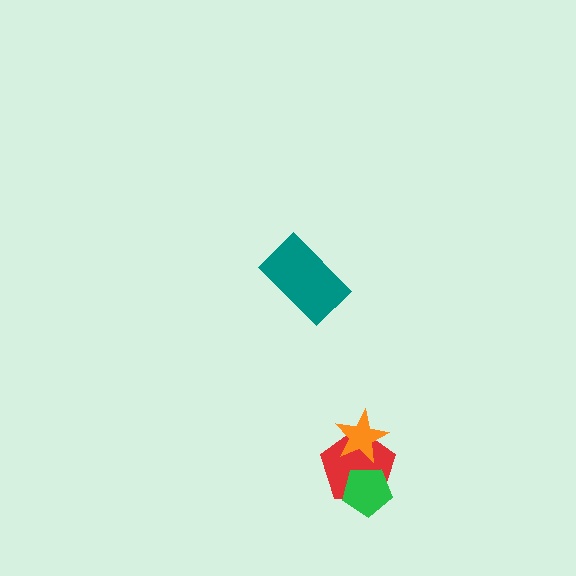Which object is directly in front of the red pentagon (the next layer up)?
The green pentagon is directly in front of the red pentagon.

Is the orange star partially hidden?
No, no other shape covers it.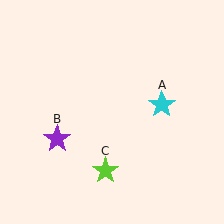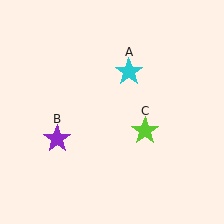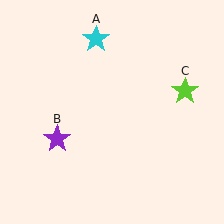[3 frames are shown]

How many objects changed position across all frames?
2 objects changed position: cyan star (object A), lime star (object C).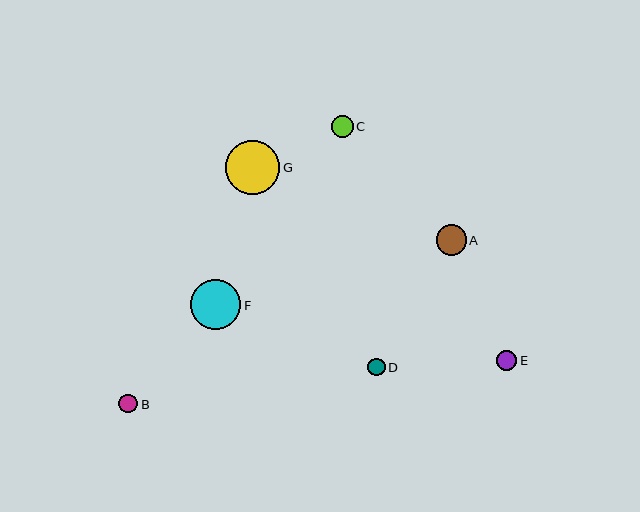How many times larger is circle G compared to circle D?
Circle G is approximately 3.2 times the size of circle D.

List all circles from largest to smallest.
From largest to smallest: G, F, A, C, E, B, D.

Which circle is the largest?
Circle G is the largest with a size of approximately 55 pixels.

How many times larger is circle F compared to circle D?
Circle F is approximately 2.9 times the size of circle D.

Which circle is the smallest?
Circle D is the smallest with a size of approximately 17 pixels.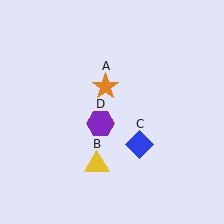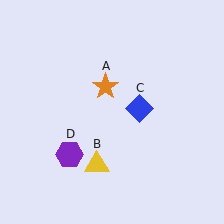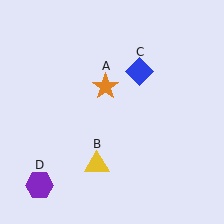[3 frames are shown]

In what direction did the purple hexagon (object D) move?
The purple hexagon (object D) moved down and to the left.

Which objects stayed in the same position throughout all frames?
Orange star (object A) and yellow triangle (object B) remained stationary.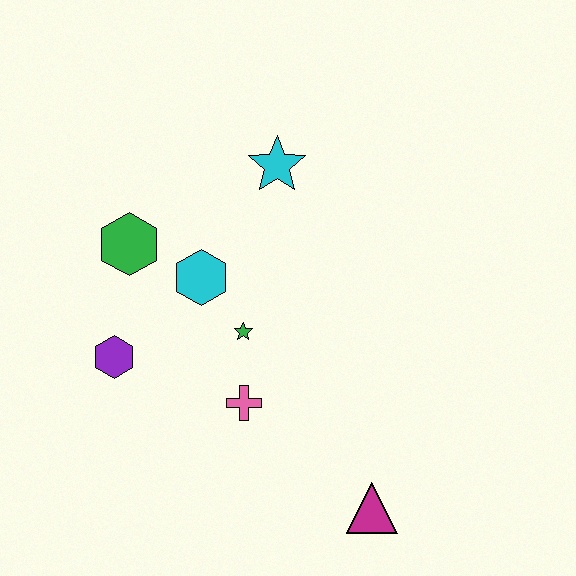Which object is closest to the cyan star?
The cyan hexagon is closest to the cyan star.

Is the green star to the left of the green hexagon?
No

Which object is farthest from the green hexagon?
The magenta triangle is farthest from the green hexagon.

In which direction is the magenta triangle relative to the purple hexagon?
The magenta triangle is to the right of the purple hexagon.